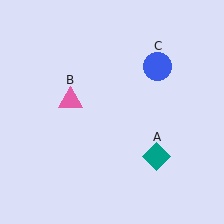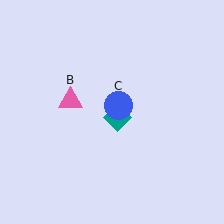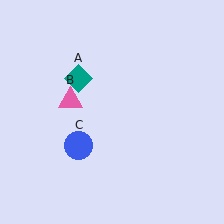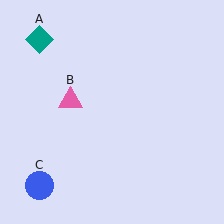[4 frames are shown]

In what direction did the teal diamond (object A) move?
The teal diamond (object A) moved up and to the left.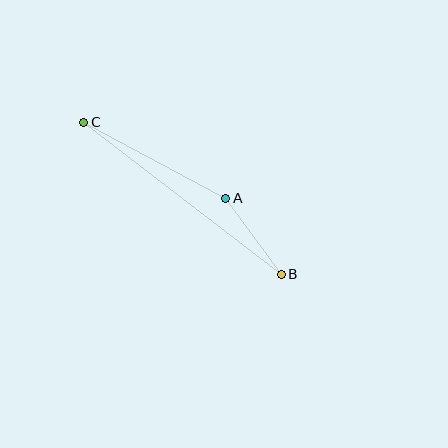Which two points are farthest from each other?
Points B and C are farthest from each other.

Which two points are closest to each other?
Points A and B are closest to each other.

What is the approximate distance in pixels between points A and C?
The distance between A and C is approximately 161 pixels.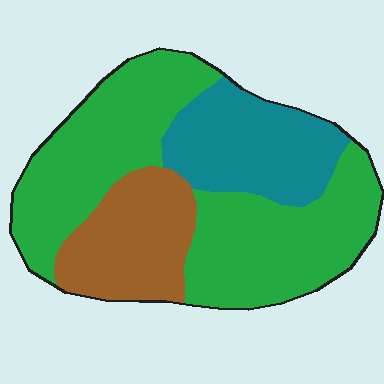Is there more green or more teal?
Green.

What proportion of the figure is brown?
Brown takes up between a sixth and a third of the figure.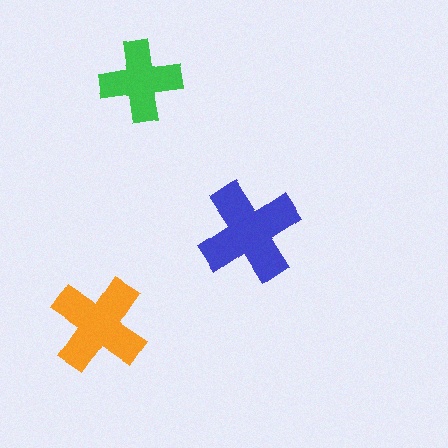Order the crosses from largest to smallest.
the blue one, the orange one, the green one.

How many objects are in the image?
There are 3 objects in the image.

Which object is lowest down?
The orange cross is bottommost.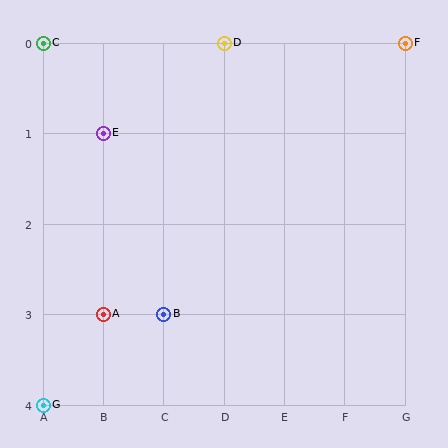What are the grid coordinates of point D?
Point D is at grid coordinates (D, 0).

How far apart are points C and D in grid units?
Points C and D are 3 columns apart.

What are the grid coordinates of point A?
Point A is at grid coordinates (B, 3).